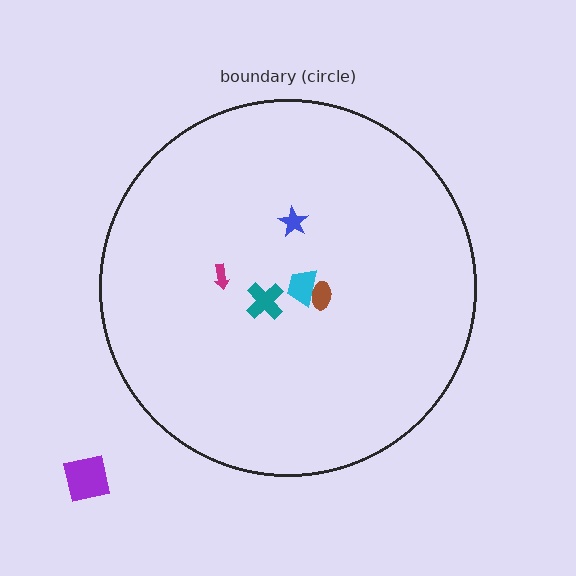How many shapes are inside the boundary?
5 inside, 1 outside.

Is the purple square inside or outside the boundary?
Outside.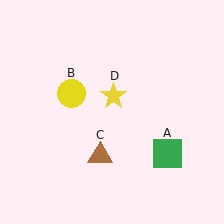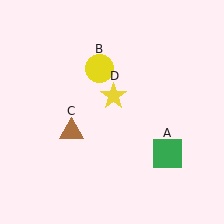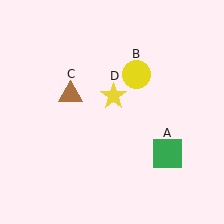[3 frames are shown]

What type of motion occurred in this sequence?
The yellow circle (object B), brown triangle (object C) rotated clockwise around the center of the scene.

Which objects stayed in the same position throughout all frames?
Green square (object A) and yellow star (object D) remained stationary.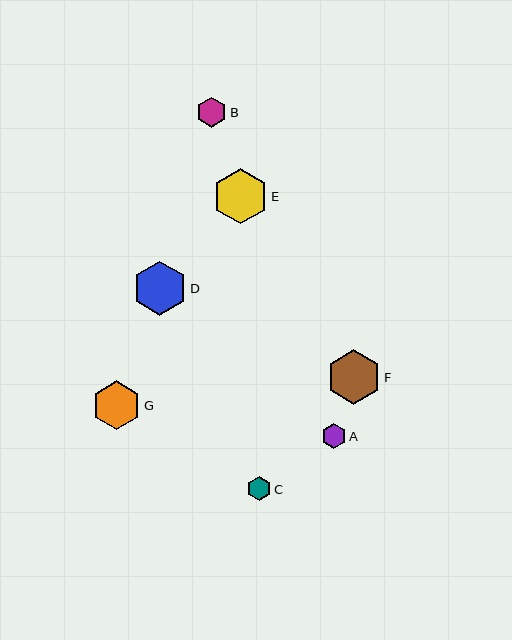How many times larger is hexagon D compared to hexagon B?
Hexagon D is approximately 1.8 times the size of hexagon B.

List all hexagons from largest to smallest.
From largest to smallest: E, F, D, G, B, A, C.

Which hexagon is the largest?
Hexagon E is the largest with a size of approximately 55 pixels.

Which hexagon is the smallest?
Hexagon C is the smallest with a size of approximately 24 pixels.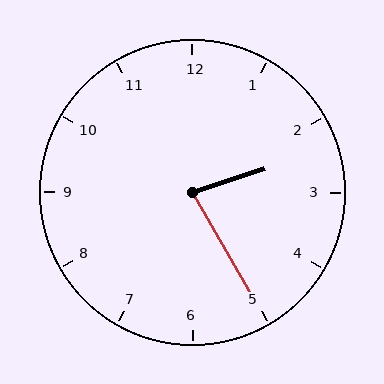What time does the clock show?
2:25.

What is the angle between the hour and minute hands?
Approximately 78 degrees.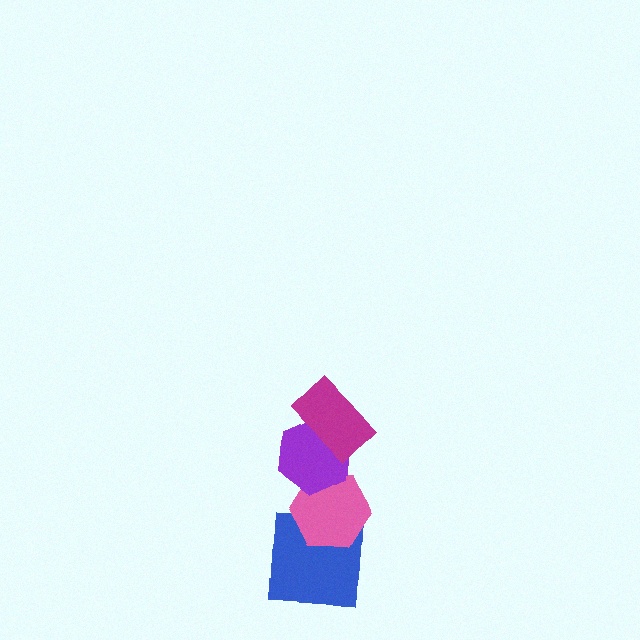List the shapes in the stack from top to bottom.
From top to bottom: the magenta rectangle, the purple hexagon, the pink hexagon, the blue square.